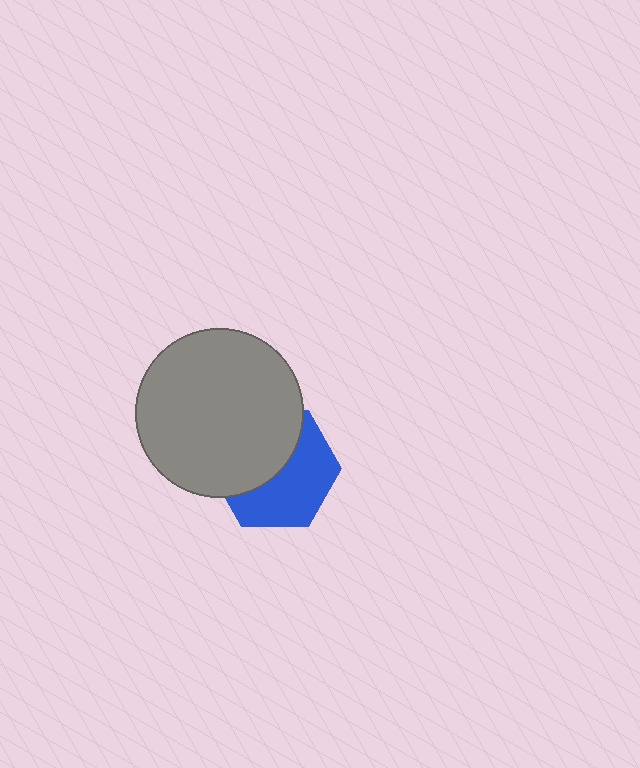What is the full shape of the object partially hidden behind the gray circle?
The partially hidden object is a blue hexagon.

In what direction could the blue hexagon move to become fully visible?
The blue hexagon could move toward the lower-right. That would shift it out from behind the gray circle entirely.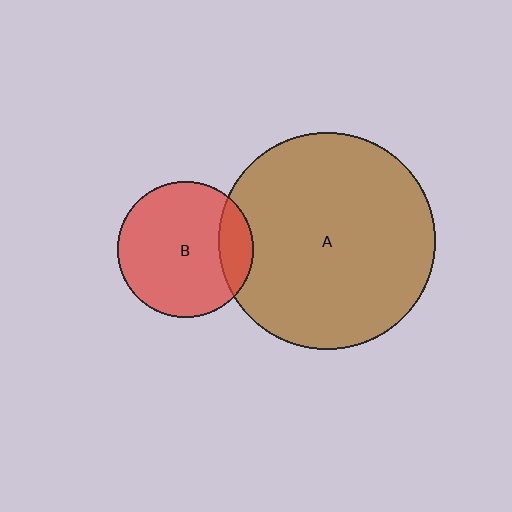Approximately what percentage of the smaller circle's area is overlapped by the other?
Approximately 15%.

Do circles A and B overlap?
Yes.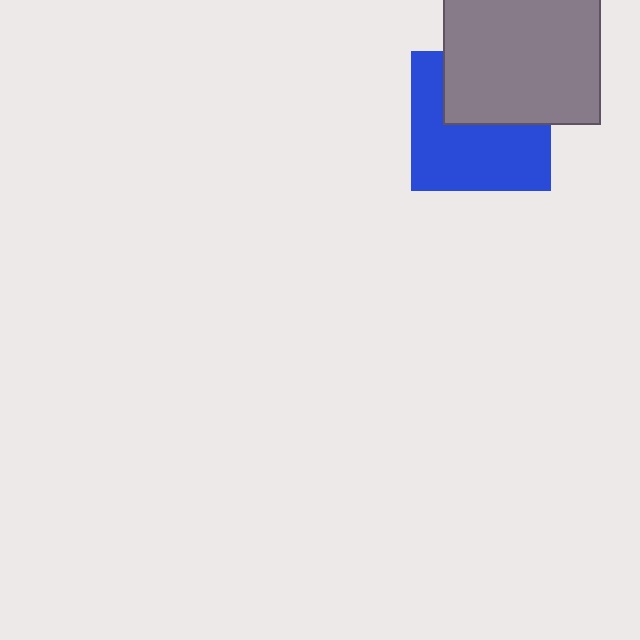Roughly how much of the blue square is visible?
About half of it is visible (roughly 59%).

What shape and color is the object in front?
The object in front is a gray square.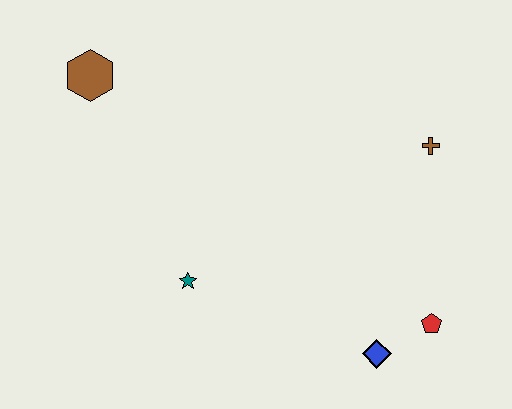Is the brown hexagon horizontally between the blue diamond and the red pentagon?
No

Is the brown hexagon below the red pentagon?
No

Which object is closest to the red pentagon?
The blue diamond is closest to the red pentagon.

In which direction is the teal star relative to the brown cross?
The teal star is to the left of the brown cross.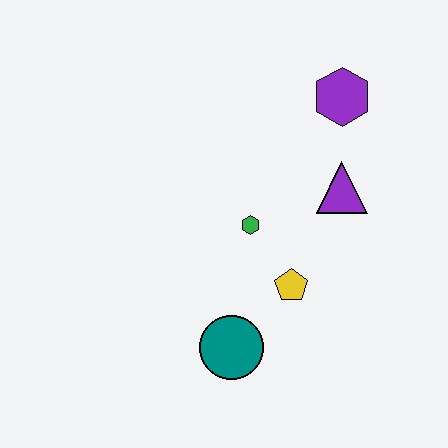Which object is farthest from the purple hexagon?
The teal circle is farthest from the purple hexagon.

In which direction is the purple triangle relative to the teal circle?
The purple triangle is above the teal circle.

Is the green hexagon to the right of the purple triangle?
No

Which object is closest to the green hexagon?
The yellow pentagon is closest to the green hexagon.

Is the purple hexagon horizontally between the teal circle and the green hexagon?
No